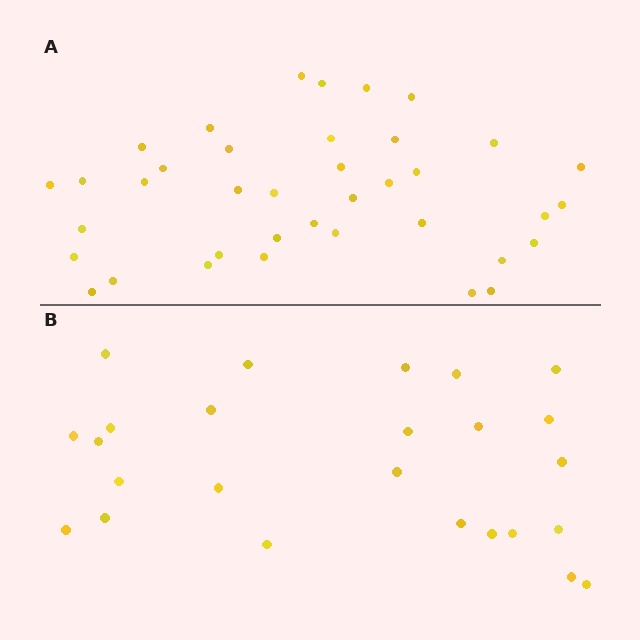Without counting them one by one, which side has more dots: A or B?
Region A (the top region) has more dots.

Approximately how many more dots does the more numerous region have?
Region A has approximately 15 more dots than region B.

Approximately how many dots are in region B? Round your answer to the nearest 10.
About 20 dots. (The exact count is 25, which rounds to 20.)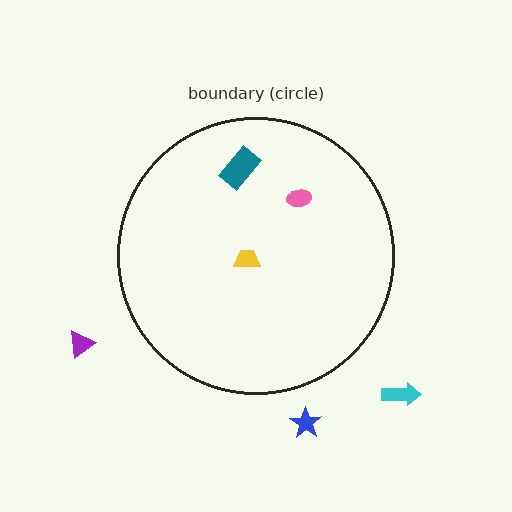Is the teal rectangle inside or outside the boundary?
Inside.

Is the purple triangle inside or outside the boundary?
Outside.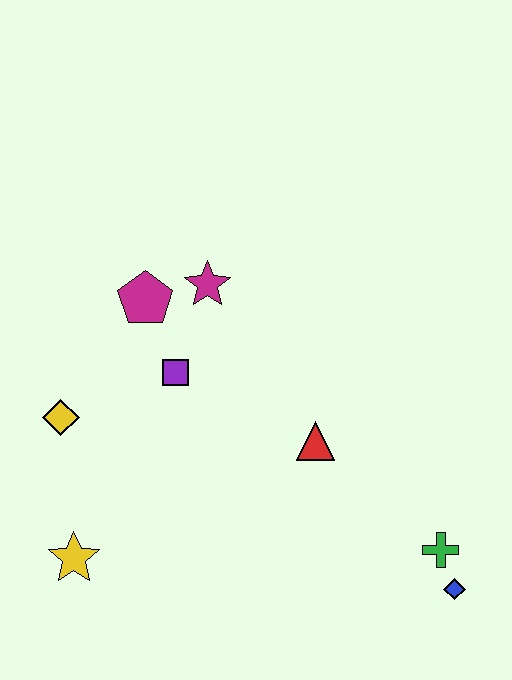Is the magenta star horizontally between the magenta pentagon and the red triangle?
Yes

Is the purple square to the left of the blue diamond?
Yes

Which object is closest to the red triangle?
The purple square is closest to the red triangle.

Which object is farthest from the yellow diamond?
The blue diamond is farthest from the yellow diamond.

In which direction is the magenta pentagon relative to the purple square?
The magenta pentagon is above the purple square.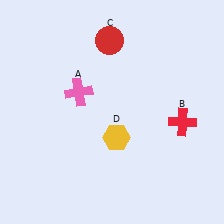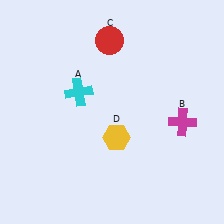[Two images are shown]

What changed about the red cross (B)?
In Image 1, B is red. In Image 2, it changed to magenta.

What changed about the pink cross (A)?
In Image 1, A is pink. In Image 2, it changed to cyan.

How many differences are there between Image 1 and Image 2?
There are 2 differences between the two images.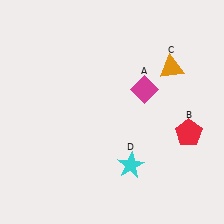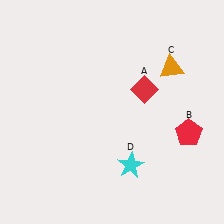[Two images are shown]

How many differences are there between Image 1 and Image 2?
There is 1 difference between the two images.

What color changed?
The diamond (A) changed from magenta in Image 1 to red in Image 2.